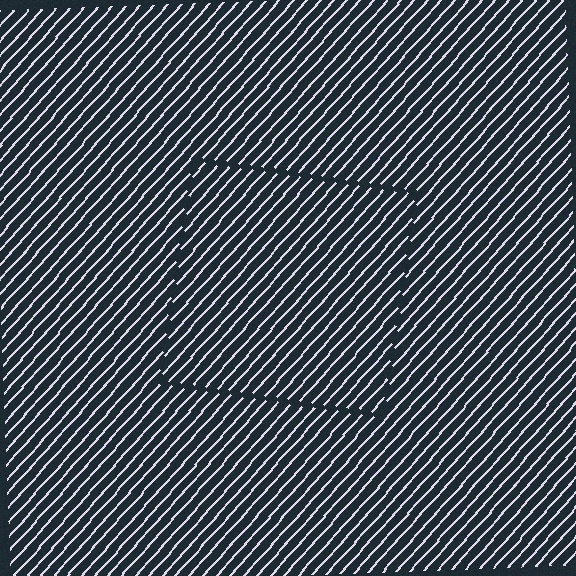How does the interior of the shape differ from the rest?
The interior of the shape contains the same grating, shifted by half a period — the contour is defined by the phase discontinuity where line-ends from the inner and outer gratings abut.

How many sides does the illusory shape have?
4 sides — the line-ends trace a square.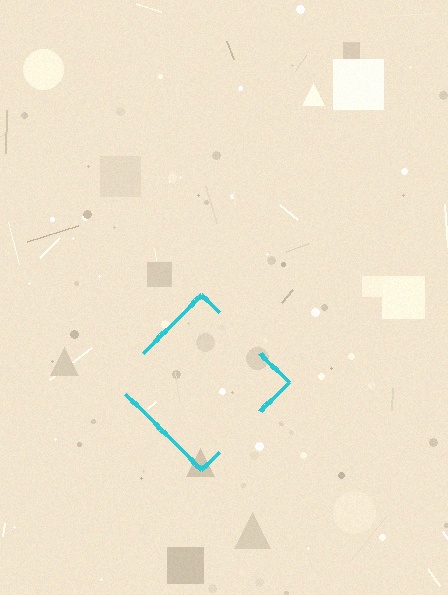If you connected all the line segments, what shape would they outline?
They would outline a diamond.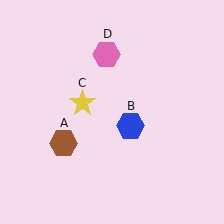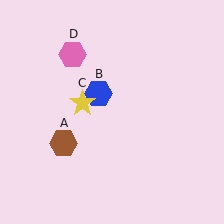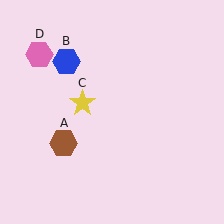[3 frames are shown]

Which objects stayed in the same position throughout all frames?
Brown hexagon (object A) and yellow star (object C) remained stationary.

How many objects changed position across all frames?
2 objects changed position: blue hexagon (object B), pink hexagon (object D).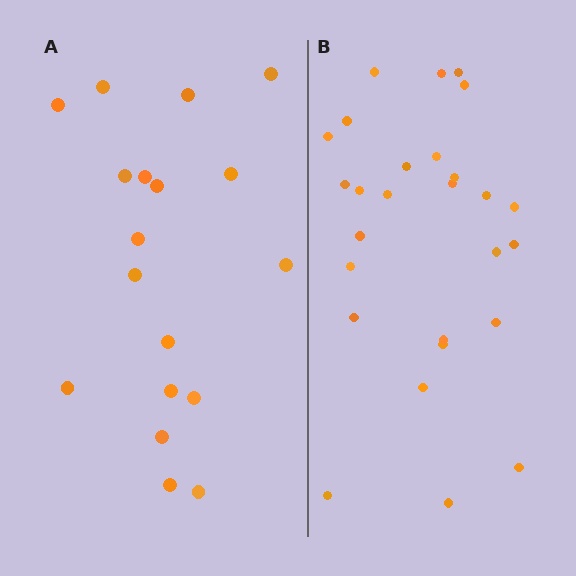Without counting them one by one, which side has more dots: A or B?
Region B (the right region) has more dots.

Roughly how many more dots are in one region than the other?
Region B has roughly 8 or so more dots than region A.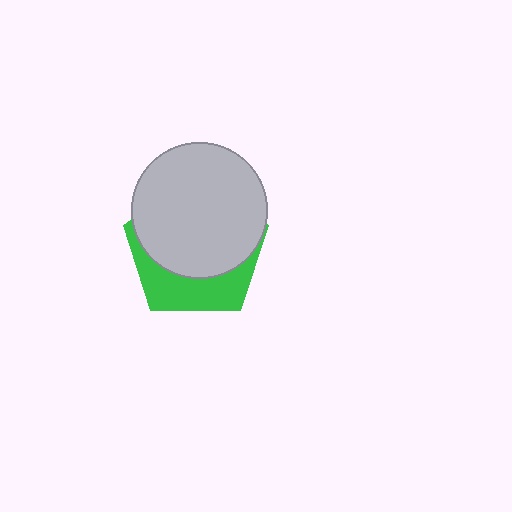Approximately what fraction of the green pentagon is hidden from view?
Roughly 65% of the green pentagon is hidden behind the light gray circle.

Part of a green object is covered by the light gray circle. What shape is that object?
It is a pentagon.